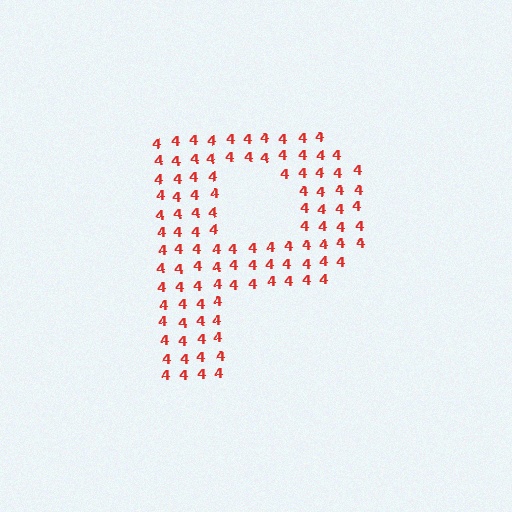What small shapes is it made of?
It is made of small digit 4's.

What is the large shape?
The large shape is the letter P.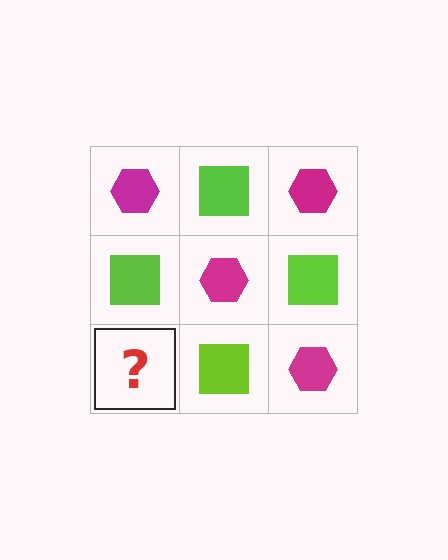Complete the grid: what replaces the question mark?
The question mark should be replaced with a magenta hexagon.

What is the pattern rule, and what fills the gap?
The rule is that it alternates magenta hexagon and lime square in a checkerboard pattern. The gap should be filled with a magenta hexagon.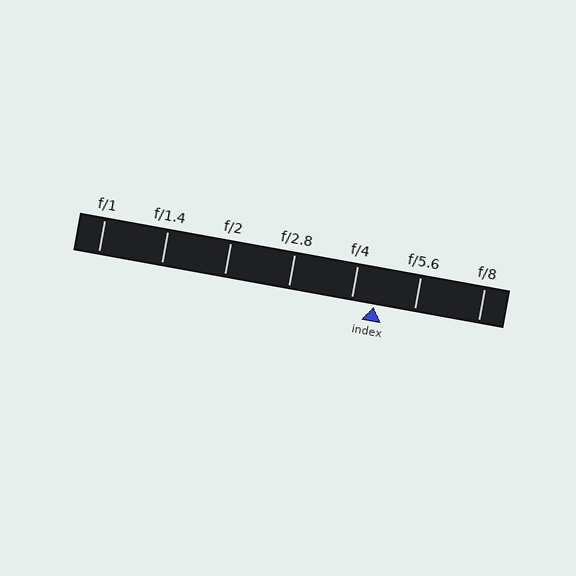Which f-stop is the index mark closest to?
The index mark is closest to f/4.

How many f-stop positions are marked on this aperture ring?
There are 7 f-stop positions marked.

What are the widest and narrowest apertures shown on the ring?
The widest aperture shown is f/1 and the narrowest is f/8.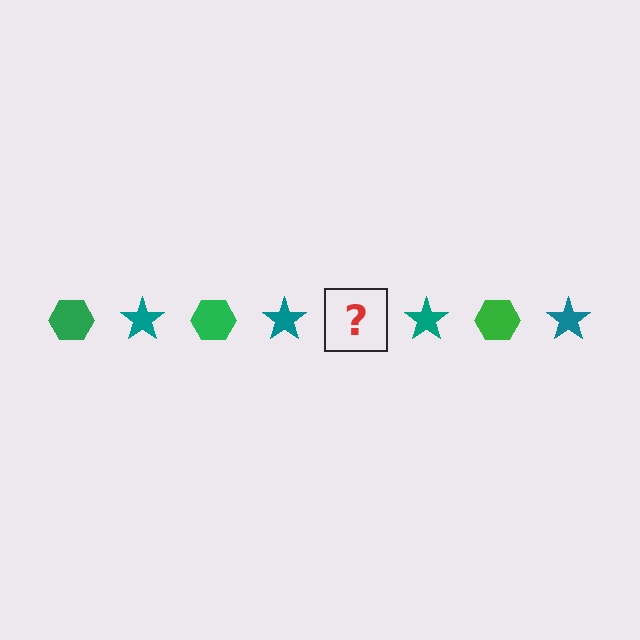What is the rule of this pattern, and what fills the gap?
The rule is that the pattern alternates between green hexagon and teal star. The gap should be filled with a green hexagon.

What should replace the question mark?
The question mark should be replaced with a green hexagon.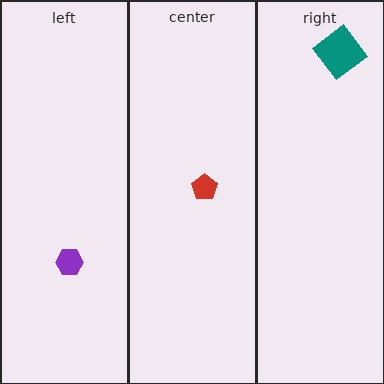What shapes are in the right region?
The teal diamond.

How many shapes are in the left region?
1.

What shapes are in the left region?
The purple hexagon.